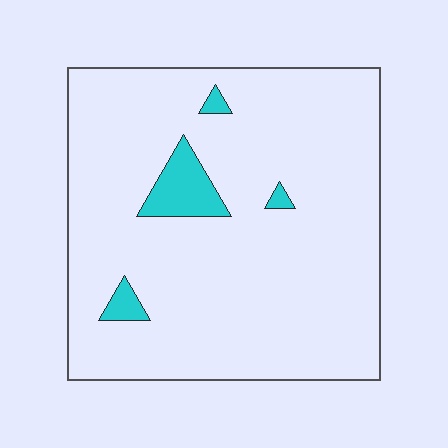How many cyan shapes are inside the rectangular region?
4.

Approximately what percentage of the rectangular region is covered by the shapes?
Approximately 5%.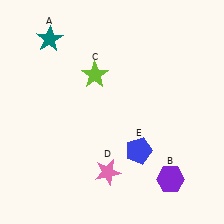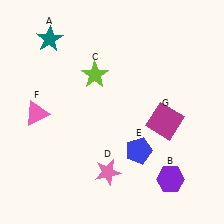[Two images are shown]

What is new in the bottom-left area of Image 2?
A pink triangle (F) was added in the bottom-left area of Image 2.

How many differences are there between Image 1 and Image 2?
There are 2 differences between the two images.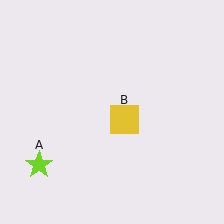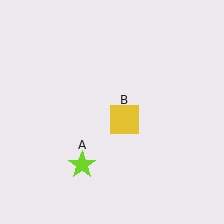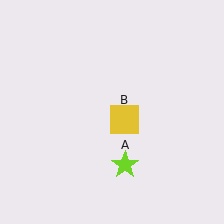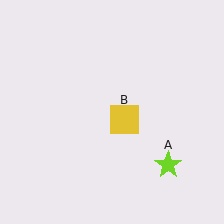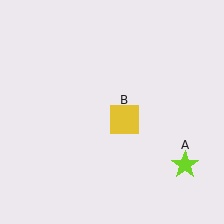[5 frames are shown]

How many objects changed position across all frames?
1 object changed position: lime star (object A).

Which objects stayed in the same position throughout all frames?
Yellow square (object B) remained stationary.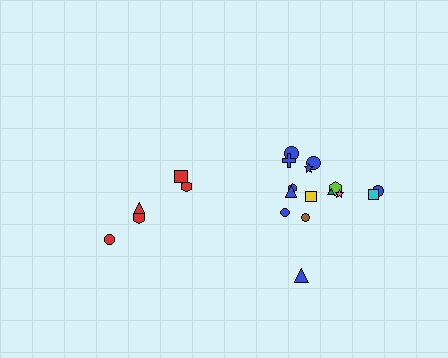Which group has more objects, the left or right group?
The right group.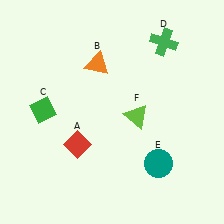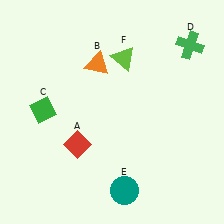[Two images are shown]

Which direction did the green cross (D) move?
The green cross (D) moved right.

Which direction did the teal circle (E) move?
The teal circle (E) moved left.